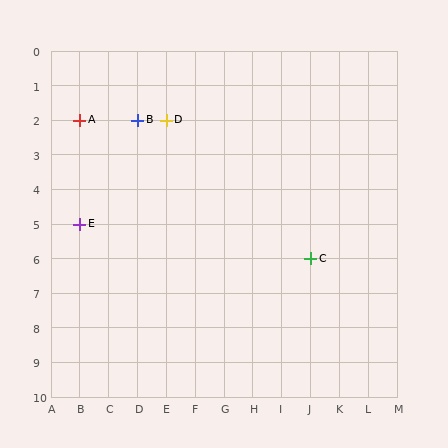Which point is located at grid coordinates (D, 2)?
Point B is at (D, 2).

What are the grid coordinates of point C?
Point C is at grid coordinates (J, 6).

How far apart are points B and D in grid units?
Points B and D are 1 column apart.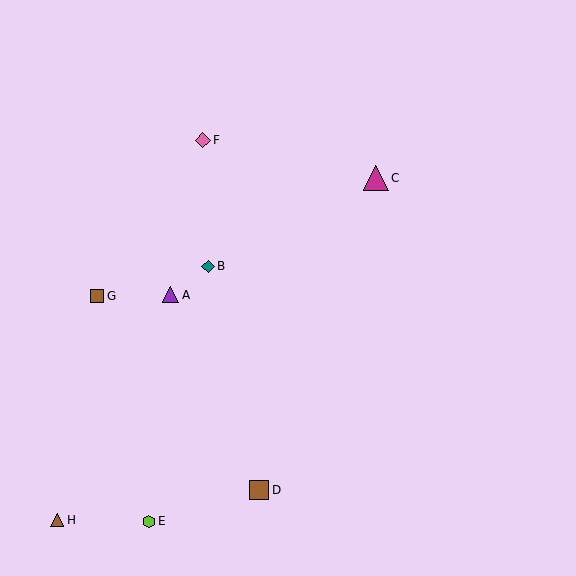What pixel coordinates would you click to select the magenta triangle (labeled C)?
Click at (376, 178) to select the magenta triangle C.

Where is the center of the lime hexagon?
The center of the lime hexagon is at (149, 521).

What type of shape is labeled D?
Shape D is a brown square.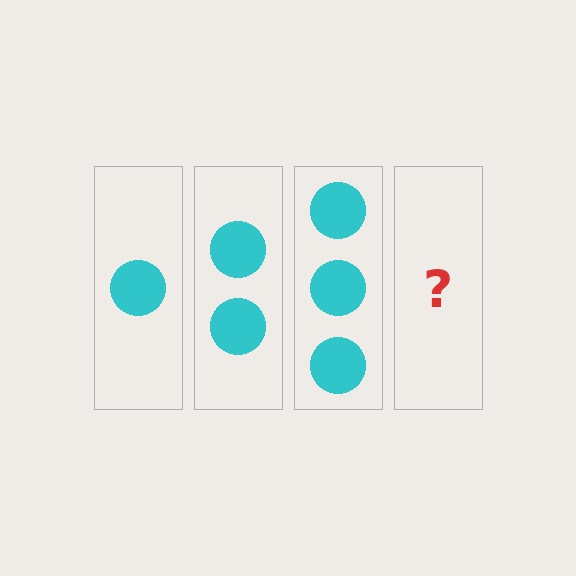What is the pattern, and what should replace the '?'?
The pattern is that each step adds one more circle. The '?' should be 4 circles.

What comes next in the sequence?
The next element should be 4 circles.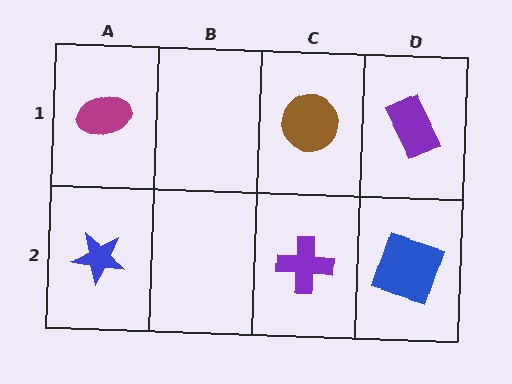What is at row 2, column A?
A blue star.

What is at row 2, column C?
A purple cross.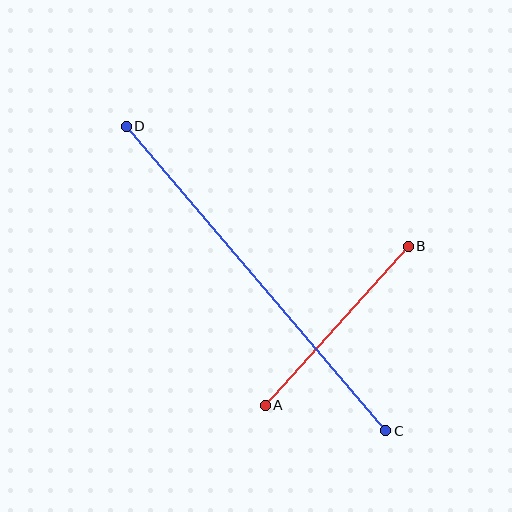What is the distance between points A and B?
The distance is approximately 214 pixels.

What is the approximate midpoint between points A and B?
The midpoint is at approximately (337, 326) pixels.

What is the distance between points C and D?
The distance is approximately 400 pixels.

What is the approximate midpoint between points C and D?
The midpoint is at approximately (256, 278) pixels.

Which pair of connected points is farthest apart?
Points C and D are farthest apart.